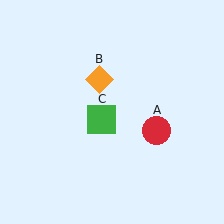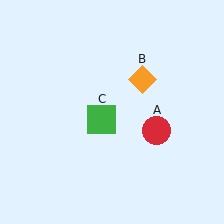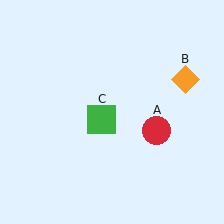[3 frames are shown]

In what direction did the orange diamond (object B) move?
The orange diamond (object B) moved right.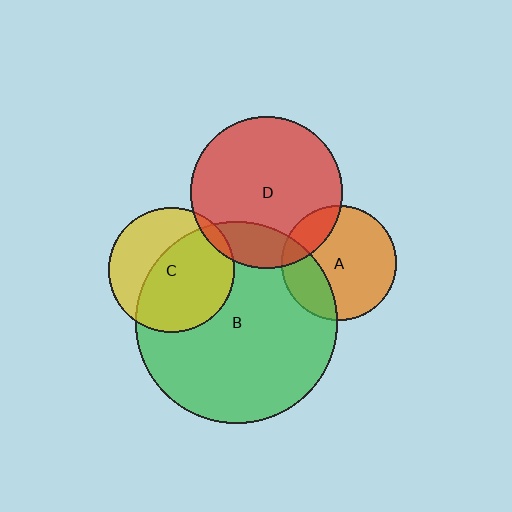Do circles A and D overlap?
Yes.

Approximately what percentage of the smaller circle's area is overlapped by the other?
Approximately 20%.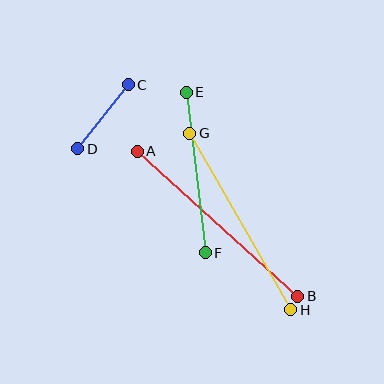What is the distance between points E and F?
The distance is approximately 162 pixels.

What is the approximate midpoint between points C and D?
The midpoint is at approximately (103, 117) pixels.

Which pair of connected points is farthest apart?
Points A and B are farthest apart.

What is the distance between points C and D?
The distance is approximately 82 pixels.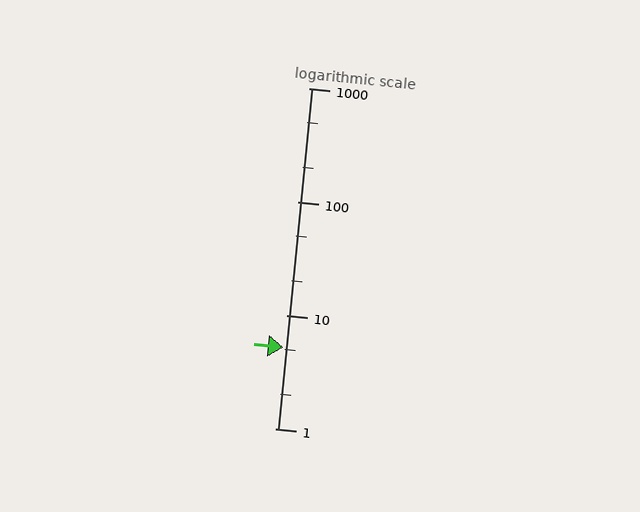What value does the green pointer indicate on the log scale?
The pointer indicates approximately 5.2.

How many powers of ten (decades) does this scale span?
The scale spans 3 decades, from 1 to 1000.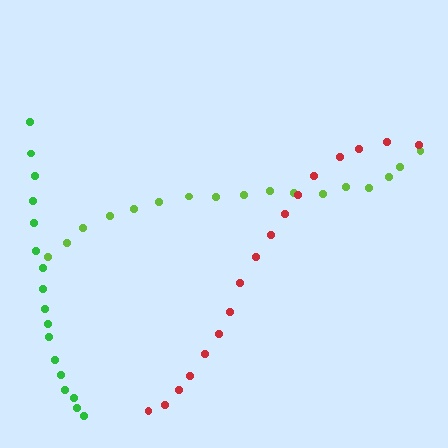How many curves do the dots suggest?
There are 3 distinct paths.